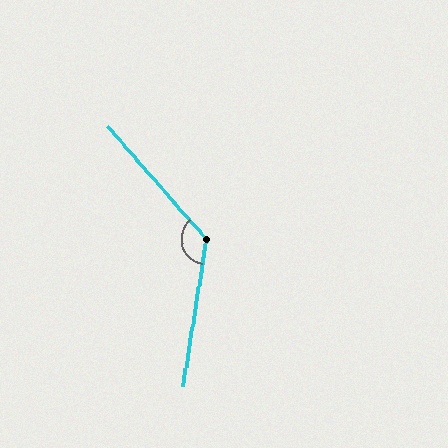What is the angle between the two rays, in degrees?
Approximately 130 degrees.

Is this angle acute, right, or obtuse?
It is obtuse.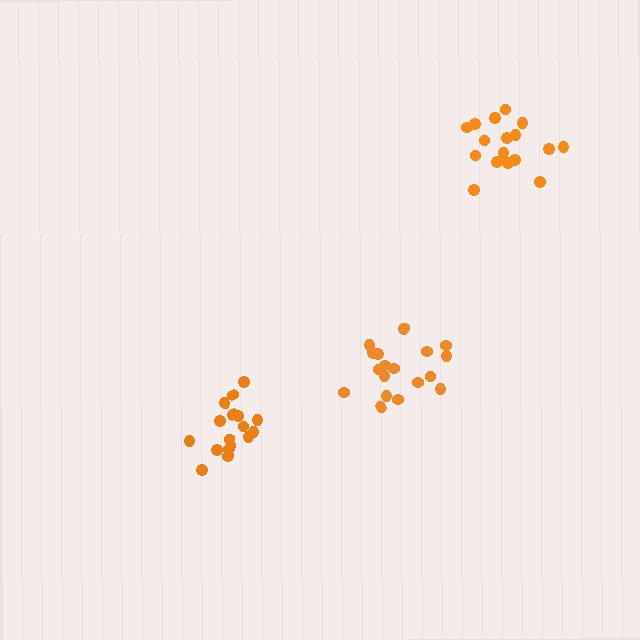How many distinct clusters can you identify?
There are 3 distinct clusters.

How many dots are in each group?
Group 1: 18 dots, Group 2: 17 dots, Group 3: 17 dots (52 total).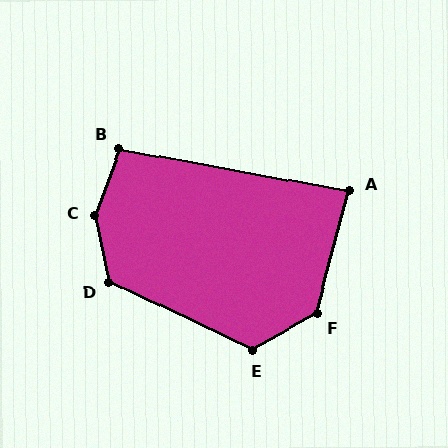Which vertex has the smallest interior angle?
A, at approximately 86 degrees.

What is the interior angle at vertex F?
Approximately 134 degrees (obtuse).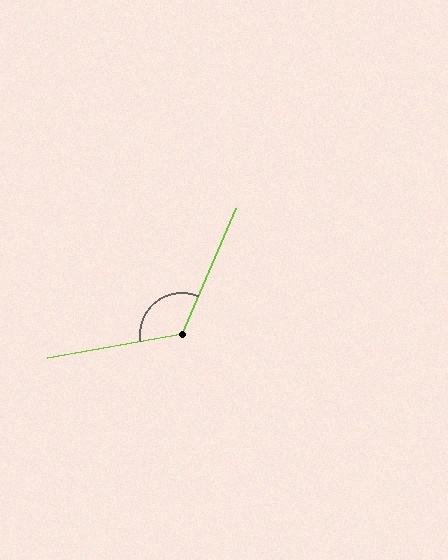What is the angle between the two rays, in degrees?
Approximately 123 degrees.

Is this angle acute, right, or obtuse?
It is obtuse.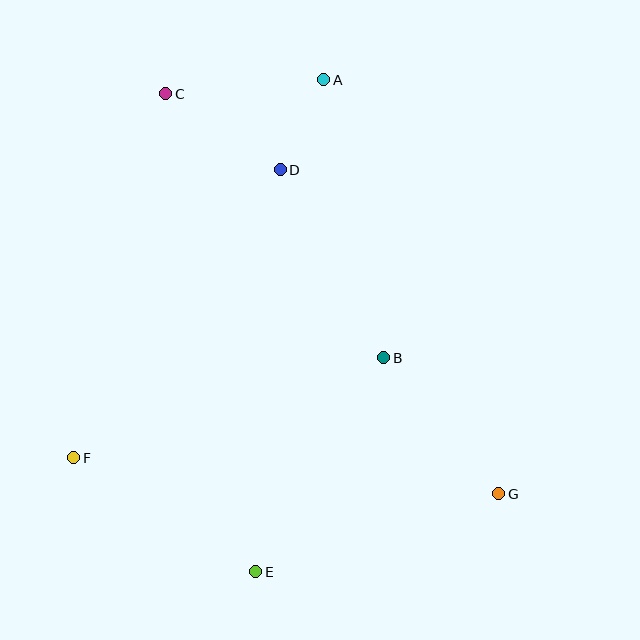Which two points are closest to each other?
Points A and D are closest to each other.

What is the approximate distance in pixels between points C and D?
The distance between C and D is approximately 137 pixels.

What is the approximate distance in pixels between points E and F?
The distance between E and F is approximately 215 pixels.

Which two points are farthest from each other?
Points C and G are farthest from each other.